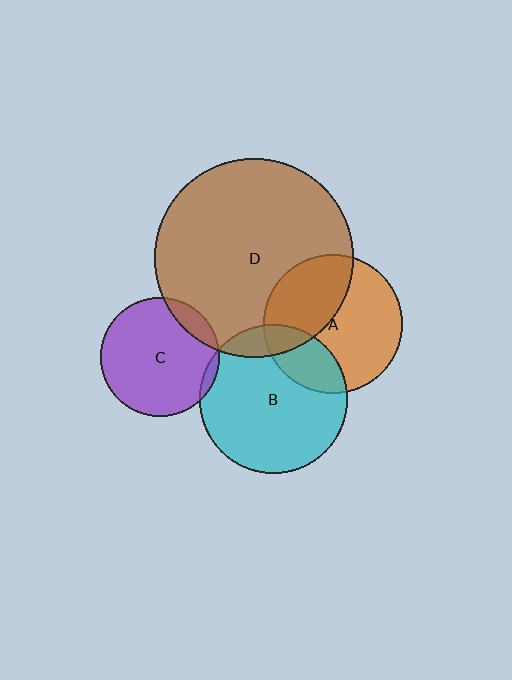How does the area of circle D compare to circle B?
Approximately 1.8 times.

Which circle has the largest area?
Circle D (brown).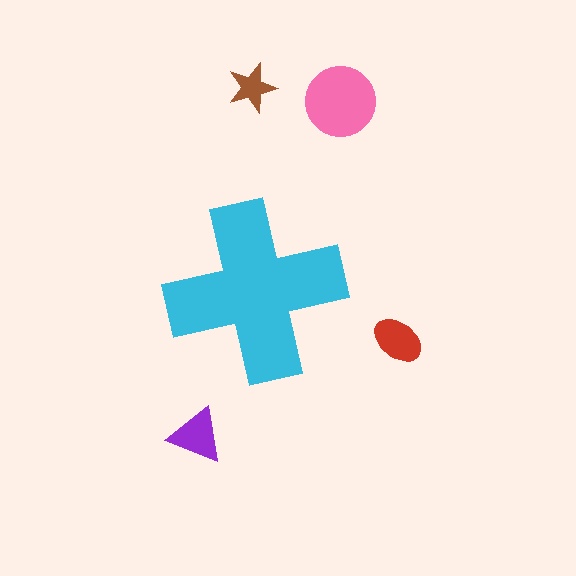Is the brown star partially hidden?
No, the brown star is fully visible.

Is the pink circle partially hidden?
No, the pink circle is fully visible.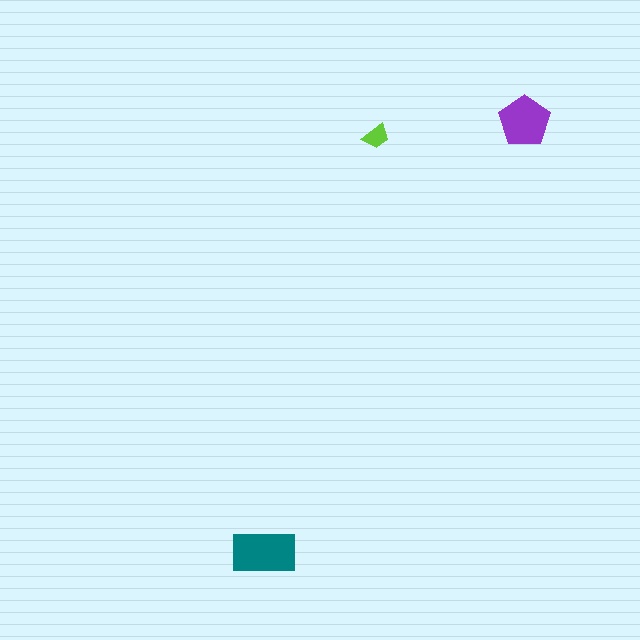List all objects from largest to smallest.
The teal rectangle, the purple pentagon, the lime trapezoid.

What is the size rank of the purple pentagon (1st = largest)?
2nd.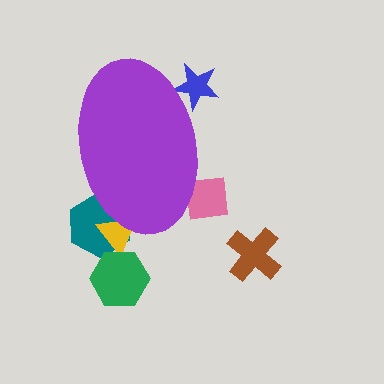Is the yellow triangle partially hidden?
Yes, the yellow triangle is partially hidden behind the purple ellipse.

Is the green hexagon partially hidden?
No, the green hexagon is fully visible.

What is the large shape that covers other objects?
A purple ellipse.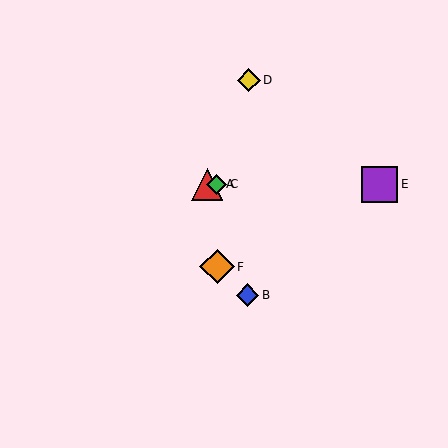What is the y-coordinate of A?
Object A is at y≈184.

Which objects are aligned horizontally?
Objects A, C, E are aligned horizontally.